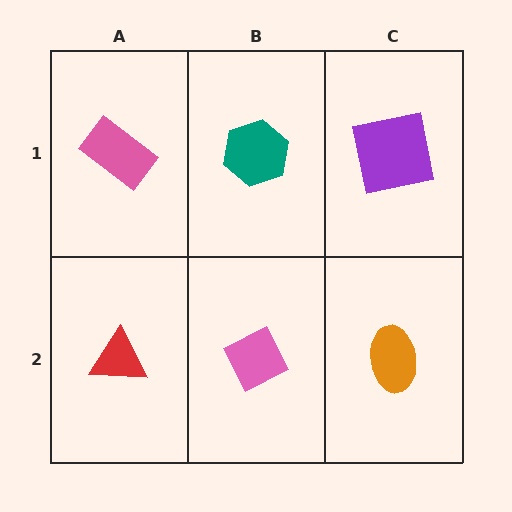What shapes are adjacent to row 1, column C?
An orange ellipse (row 2, column C), a teal hexagon (row 1, column B).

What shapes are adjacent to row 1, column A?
A red triangle (row 2, column A), a teal hexagon (row 1, column B).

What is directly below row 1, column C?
An orange ellipse.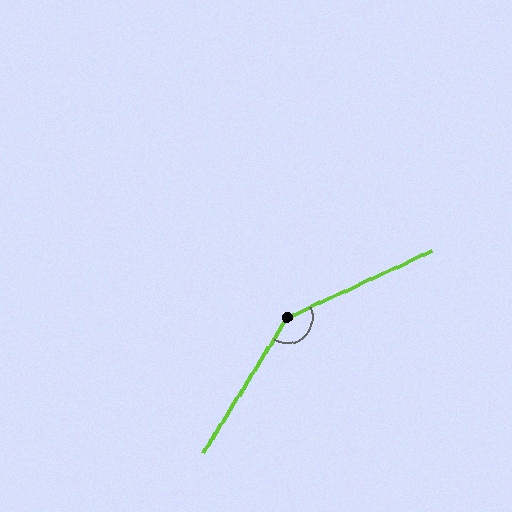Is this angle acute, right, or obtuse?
It is obtuse.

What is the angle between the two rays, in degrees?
Approximately 147 degrees.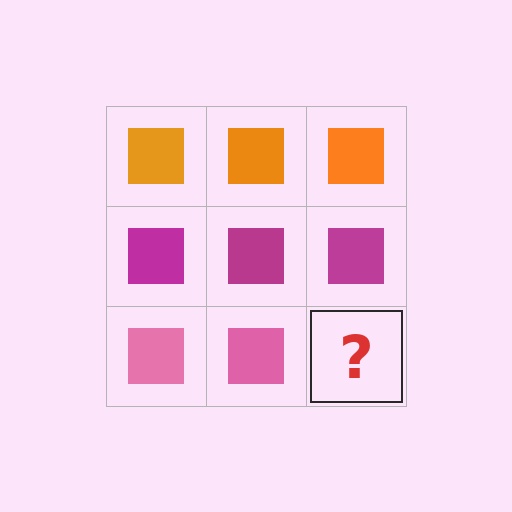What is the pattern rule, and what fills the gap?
The rule is that each row has a consistent color. The gap should be filled with a pink square.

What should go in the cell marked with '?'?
The missing cell should contain a pink square.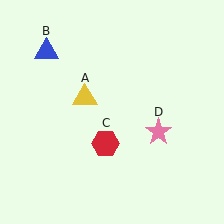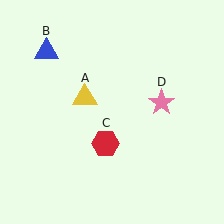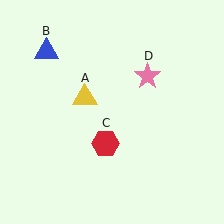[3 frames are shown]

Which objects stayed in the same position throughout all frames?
Yellow triangle (object A) and blue triangle (object B) and red hexagon (object C) remained stationary.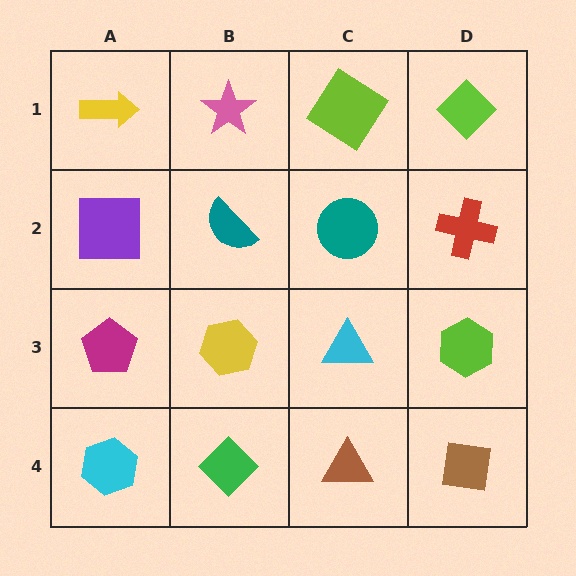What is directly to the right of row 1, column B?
A lime diamond.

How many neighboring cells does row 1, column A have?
2.